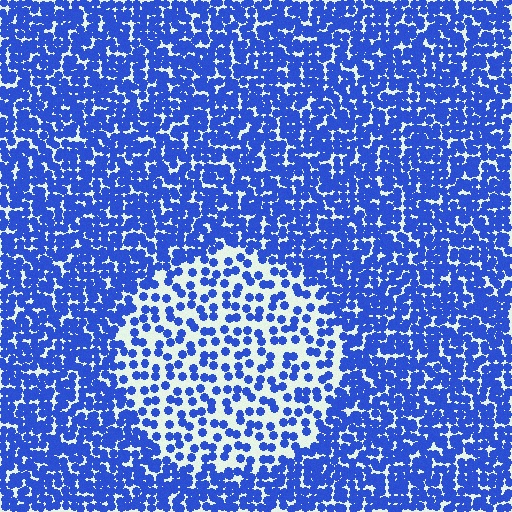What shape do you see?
I see a circle.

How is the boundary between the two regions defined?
The boundary is defined by a change in element density (approximately 2.2x ratio). All elements are the same color, size, and shape.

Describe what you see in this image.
The image contains small blue elements arranged at two different densities. A circle-shaped region is visible where the elements are less densely packed than the surrounding area.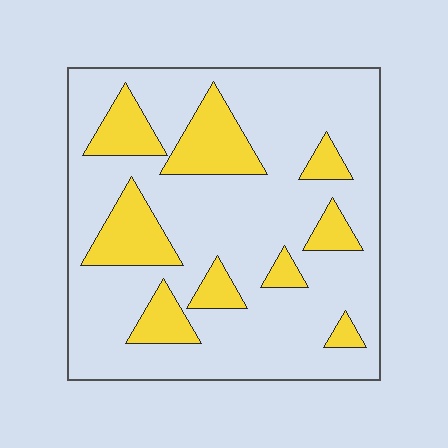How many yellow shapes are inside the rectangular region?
9.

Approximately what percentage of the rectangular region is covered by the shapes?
Approximately 25%.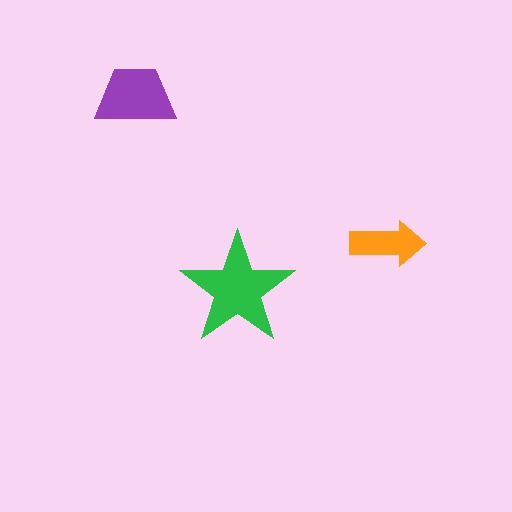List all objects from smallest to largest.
The orange arrow, the purple trapezoid, the green star.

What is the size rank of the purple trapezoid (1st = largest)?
2nd.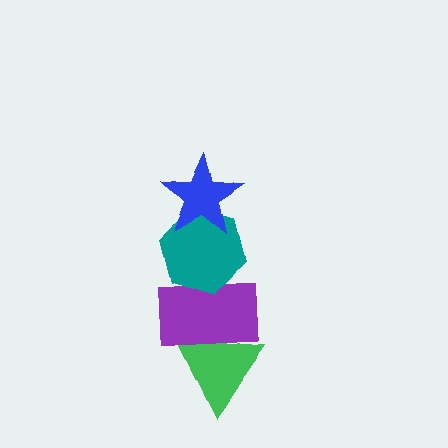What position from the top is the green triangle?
The green triangle is 4th from the top.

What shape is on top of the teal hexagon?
The blue star is on top of the teal hexagon.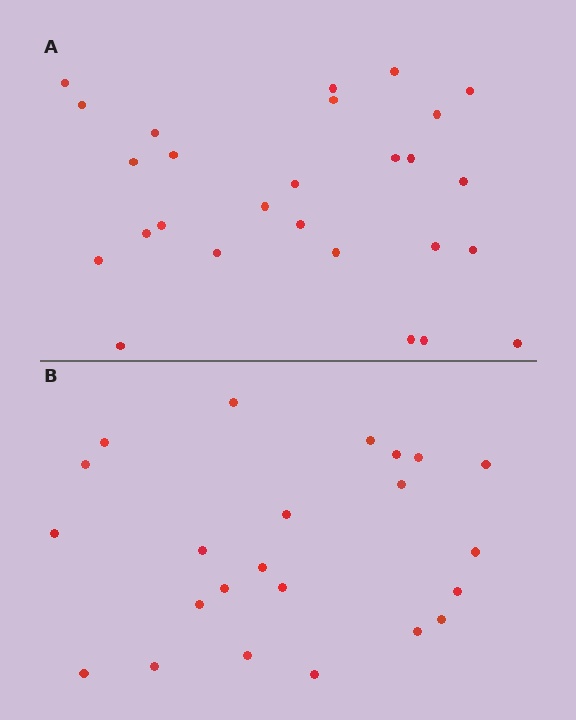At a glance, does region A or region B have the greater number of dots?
Region A (the top region) has more dots.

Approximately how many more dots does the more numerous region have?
Region A has about 4 more dots than region B.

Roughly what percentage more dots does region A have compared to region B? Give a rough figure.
About 15% more.